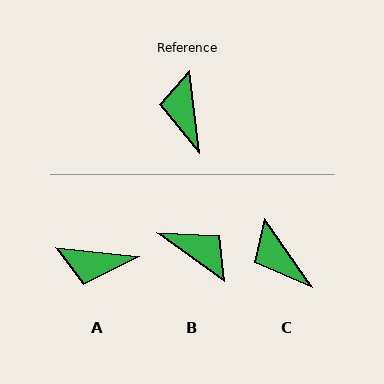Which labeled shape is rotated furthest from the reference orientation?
B, about 132 degrees away.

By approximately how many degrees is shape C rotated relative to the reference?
Approximately 28 degrees counter-clockwise.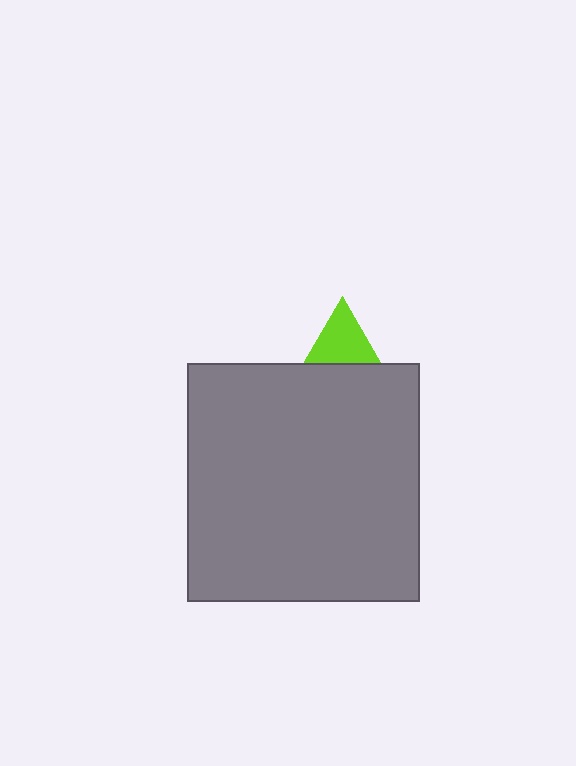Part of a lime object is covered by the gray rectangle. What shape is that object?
It is a triangle.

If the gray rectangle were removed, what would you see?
You would see the complete lime triangle.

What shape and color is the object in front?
The object in front is a gray rectangle.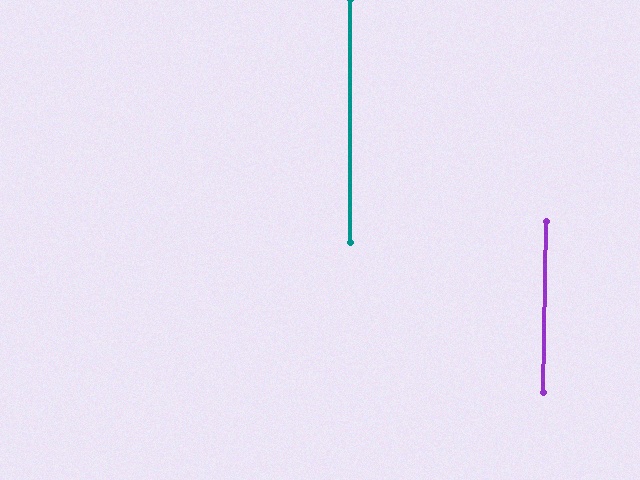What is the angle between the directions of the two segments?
Approximately 1 degree.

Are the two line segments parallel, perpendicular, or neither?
Parallel — their directions differ by only 1.1°.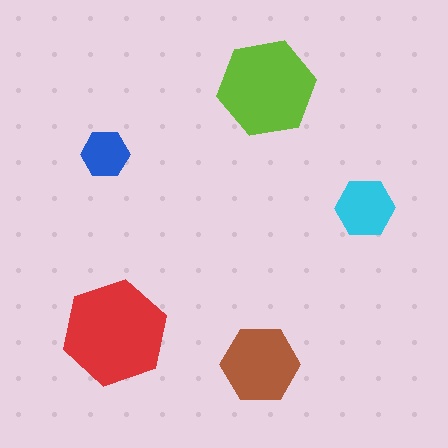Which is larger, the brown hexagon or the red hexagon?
The red one.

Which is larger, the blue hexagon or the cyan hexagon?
The cyan one.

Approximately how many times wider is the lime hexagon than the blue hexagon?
About 2 times wider.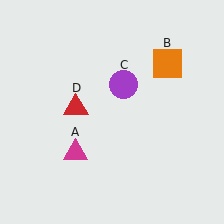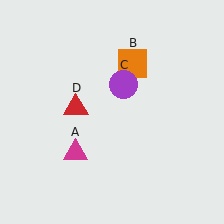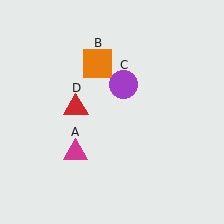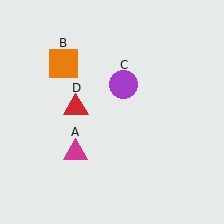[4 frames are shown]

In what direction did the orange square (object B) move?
The orange square (object B) moved left.